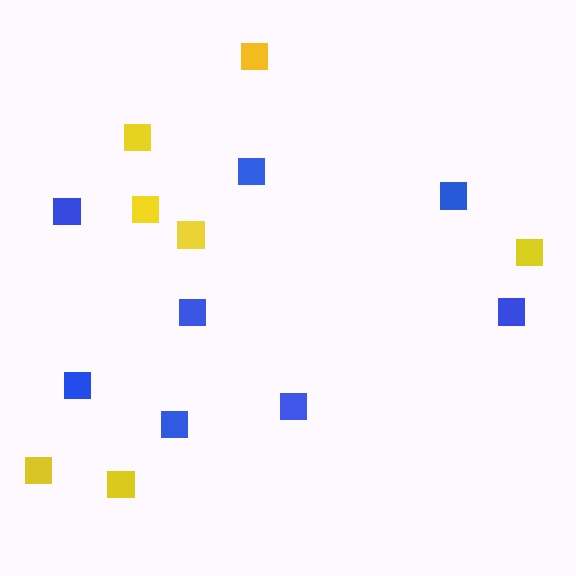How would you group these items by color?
There are 2 groups: one group of blue squares (8) and one group of yellow squares (7).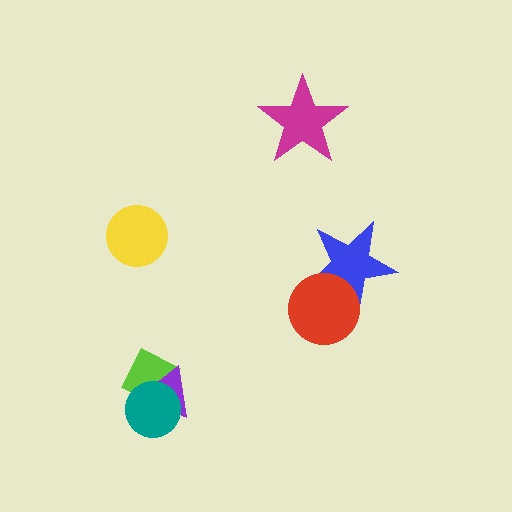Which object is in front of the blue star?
The red circle is in front of the blue star.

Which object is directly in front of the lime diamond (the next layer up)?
The purple triangle is directly in front of the lime diamond.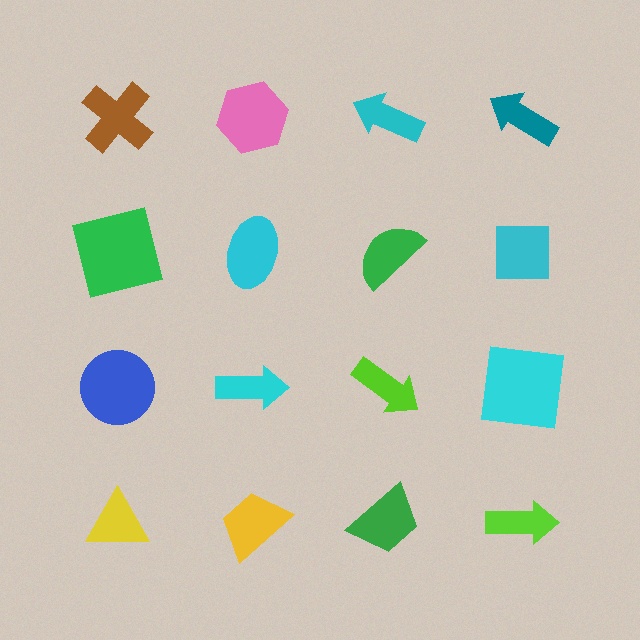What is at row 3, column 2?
A cyan arrow.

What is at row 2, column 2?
A cyan ellipse.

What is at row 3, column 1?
A blue circle.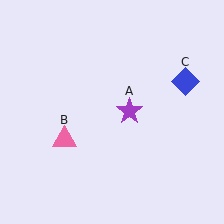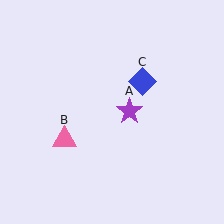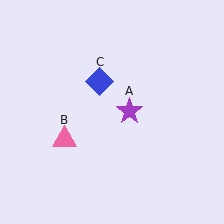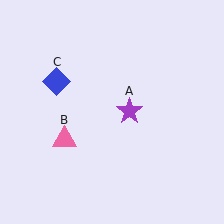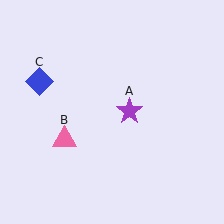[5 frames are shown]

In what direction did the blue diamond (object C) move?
The blue diamond (object C) moved left.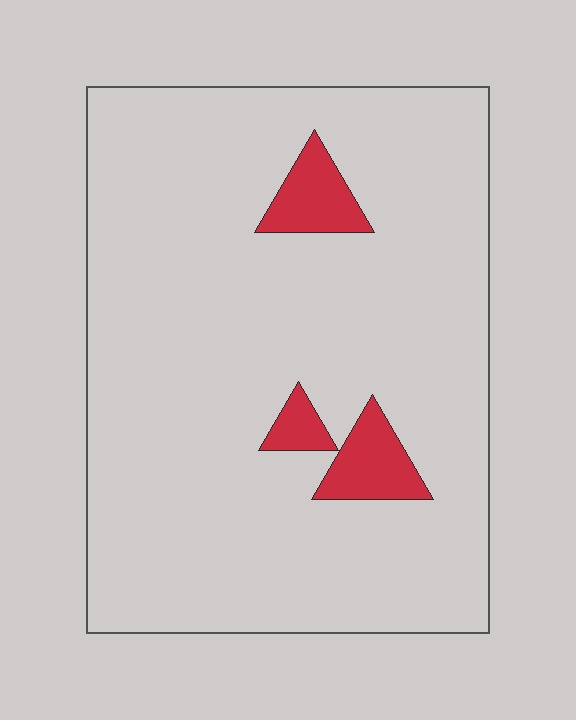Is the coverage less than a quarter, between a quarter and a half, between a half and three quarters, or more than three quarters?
Less than a quarter.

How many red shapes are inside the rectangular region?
3.